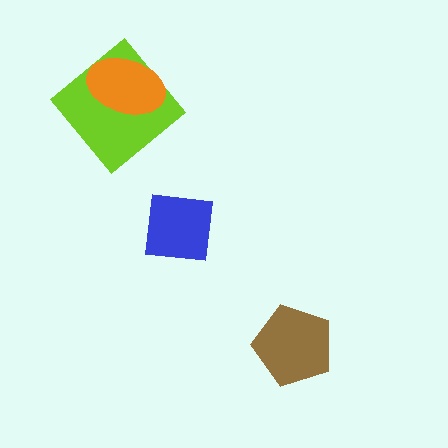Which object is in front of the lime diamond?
The orange ellipse is in front of the lime diamond.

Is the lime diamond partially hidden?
Yes, it is partially covered by another shape.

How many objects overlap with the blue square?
0 objects overlap with the blue square.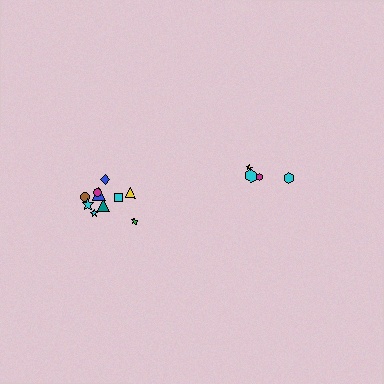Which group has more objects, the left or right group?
The left group.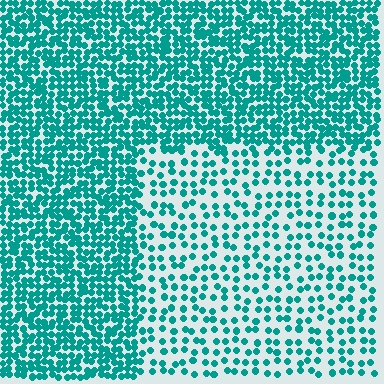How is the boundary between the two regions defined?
The boundary is defined by a change in element density (approximately 2.3x ratio). All elements are the same color, size, and shape.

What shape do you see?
I see a rectangle.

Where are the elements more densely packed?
The elements are more densely packed outside the rectangle boundary.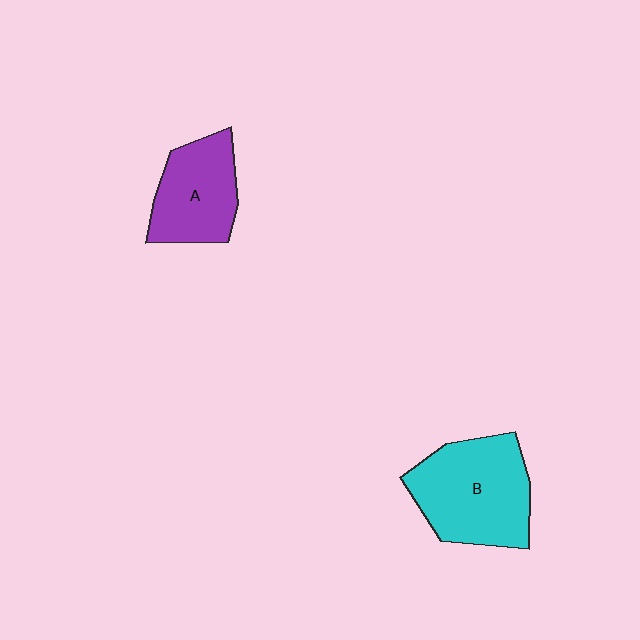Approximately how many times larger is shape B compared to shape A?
Approximately 1.4 times.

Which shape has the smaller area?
Shape A (purple).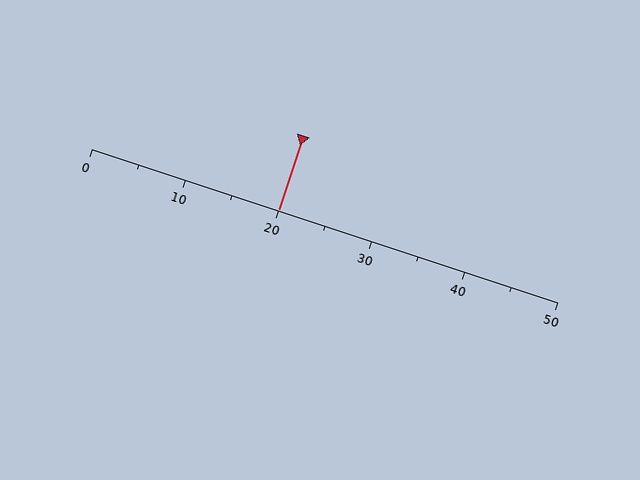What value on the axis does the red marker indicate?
The marker indicates approximately 20.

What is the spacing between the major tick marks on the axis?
The major ticks are spaced 10 apart.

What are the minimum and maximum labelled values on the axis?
The axis runs from 0 to 50.